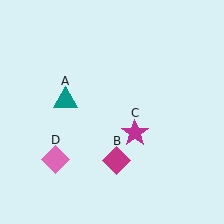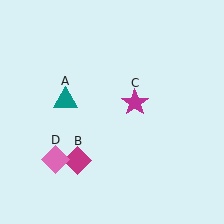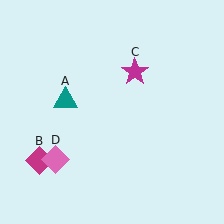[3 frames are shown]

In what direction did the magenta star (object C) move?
The magenta star (object C) moved up.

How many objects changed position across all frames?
2 objects changed position: magenta diamond (object B), magenta star (object C).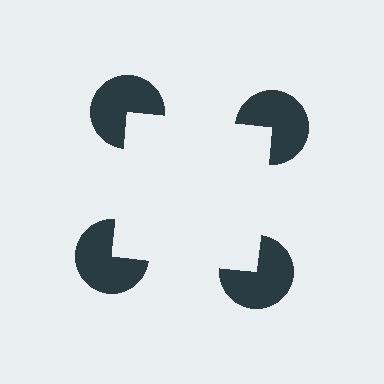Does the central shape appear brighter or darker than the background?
It typically appears slightly brighter than the background, even though no actual brightness change is drawn.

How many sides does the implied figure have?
4 sides.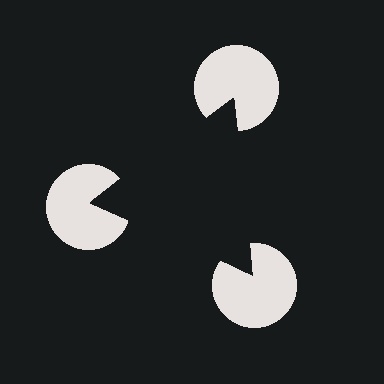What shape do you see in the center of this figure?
An illusory triangle — its edges are inferred from the aligned wedge cuts in the pac-man discs, not physically drawn.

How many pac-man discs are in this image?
There are 3 — one at each vertex of the illusory triangle.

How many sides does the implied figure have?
3 sides.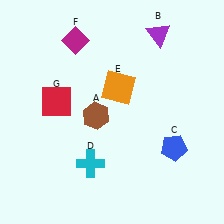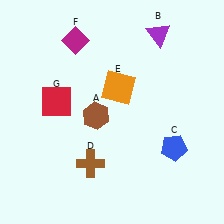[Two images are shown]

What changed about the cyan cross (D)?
In Image 1, D is cyan. In Image 2, it changed to brown.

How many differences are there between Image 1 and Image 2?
There is 1 difference between the two images.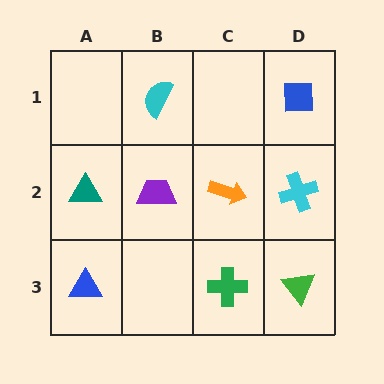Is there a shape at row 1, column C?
No, that cell is empty.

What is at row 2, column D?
A cyan cross.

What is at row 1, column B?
A cyan semicircle.